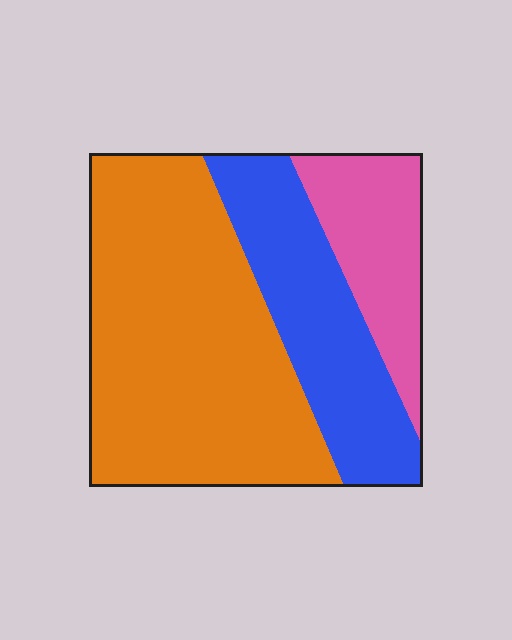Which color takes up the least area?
Pink, at roughly 20%.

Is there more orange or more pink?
Orange.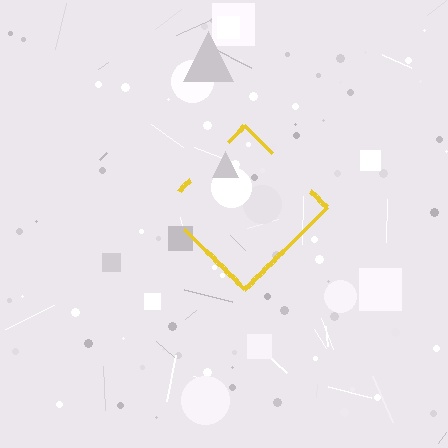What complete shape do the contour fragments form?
The contour fragments form a diamond.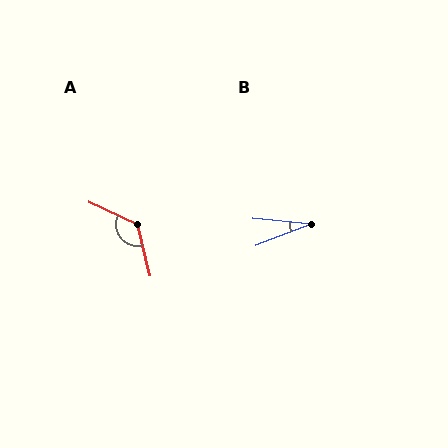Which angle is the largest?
A, at approximately 129 degrees.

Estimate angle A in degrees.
Approximately 129 degrees.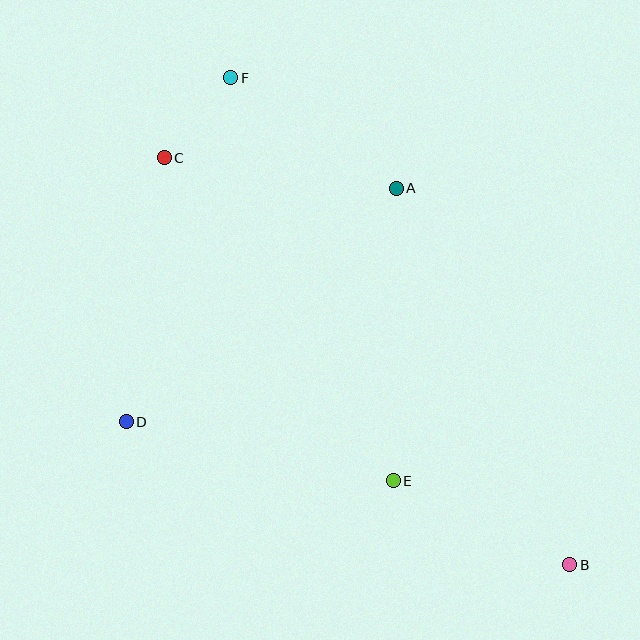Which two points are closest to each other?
Points C and F are closest to each other.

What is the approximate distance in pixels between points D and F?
The distance between D and F is approximately 360 pixels.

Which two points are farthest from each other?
Points B and F are farthest from each other.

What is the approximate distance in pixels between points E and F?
The distance between E and F is approximately 435 pixels.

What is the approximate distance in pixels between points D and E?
The distance between D and E is approximately 274 pixels.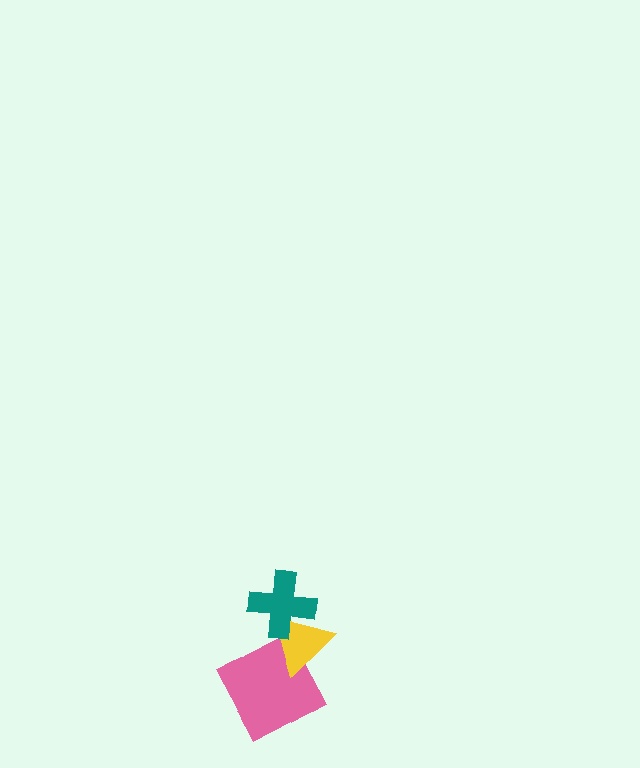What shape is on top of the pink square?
The yellow triangle is on top of the pink square.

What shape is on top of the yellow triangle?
The teal cross is on top of the yellow triangle.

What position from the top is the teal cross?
The teal cross is 1st from the top.